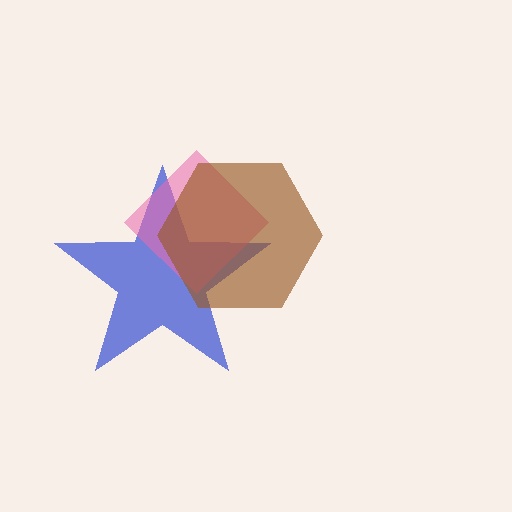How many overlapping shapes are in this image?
There are 3 overlapping shapes in the image.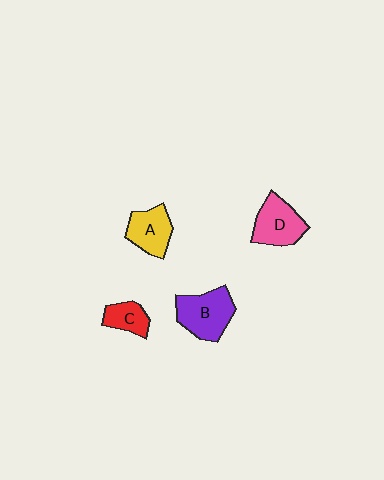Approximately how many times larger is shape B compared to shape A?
Approximately 1.3 times.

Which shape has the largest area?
Shape B (purple).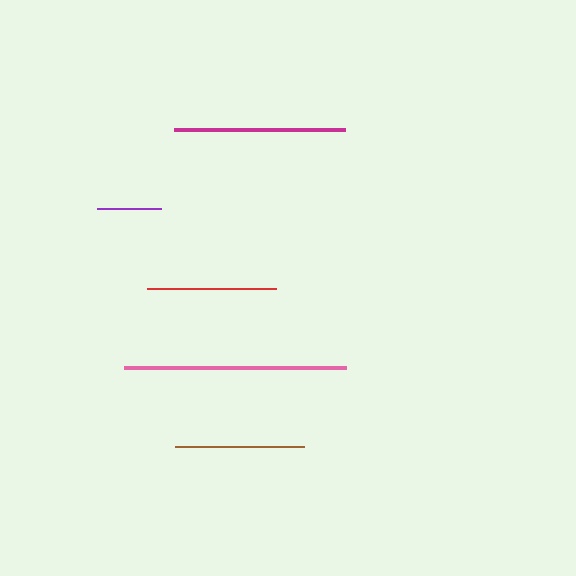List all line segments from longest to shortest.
From longest to shortest: pink, magenta, red, brown, purple.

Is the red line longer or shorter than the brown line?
The red line is longer than the brown line.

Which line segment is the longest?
The pink line is the longest at approximately 223 pixels.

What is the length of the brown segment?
The brown segment is approximately 129 pixels long.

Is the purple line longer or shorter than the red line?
The red line is longer than the purple line.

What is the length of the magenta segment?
The magenta segment is approximately 171 pixels long.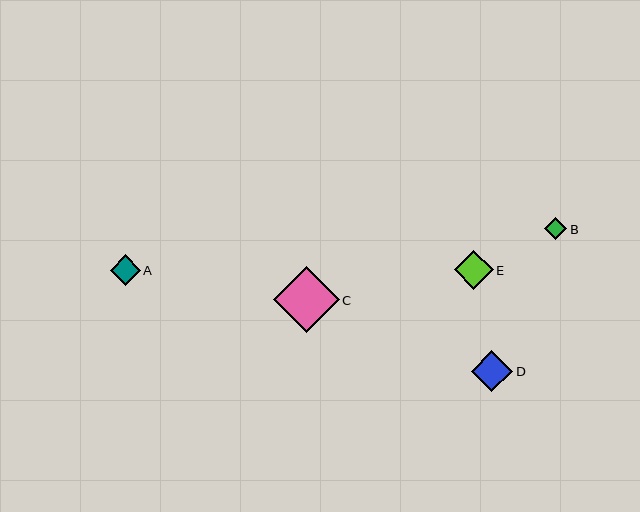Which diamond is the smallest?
Diamond B is the smallest with a size of approximately 22 pixels.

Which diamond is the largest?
Diamond C is the largest with a size of approximately 66 pixels.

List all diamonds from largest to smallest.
From largest to smallest: C, D, E, A, B.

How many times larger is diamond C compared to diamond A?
Diamond C is approximately 2.2 times the size of diamond A.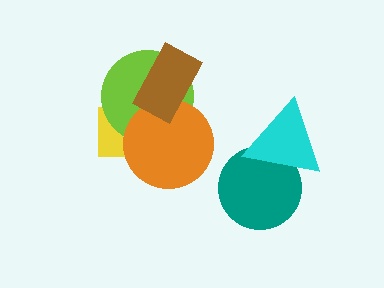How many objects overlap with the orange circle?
3 objects overlap with the orange circle.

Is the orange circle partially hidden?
Yes, it is partially covered by another shape.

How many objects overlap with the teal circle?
1 object overlaps with the teal circle.